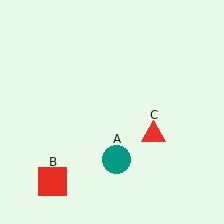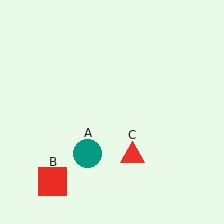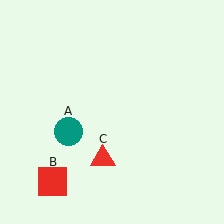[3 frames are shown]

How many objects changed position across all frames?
2 objects changed position: teal circle (object A), red triangle (object C).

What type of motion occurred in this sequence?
The teal circle (object A), red triangle (object C) rotated clockwise around the center of the scene.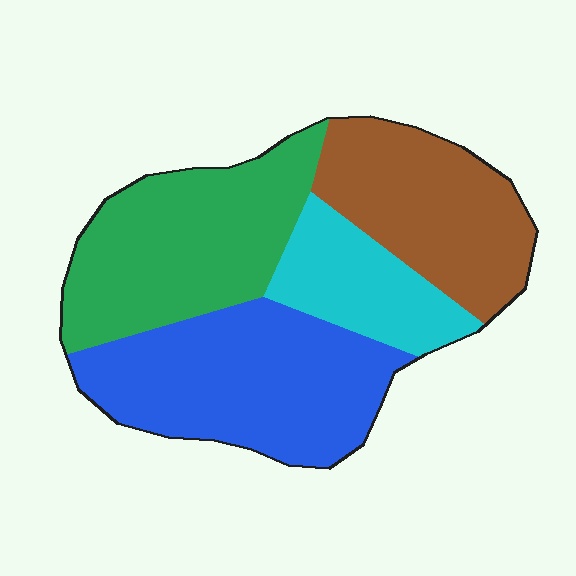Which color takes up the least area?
Cyan, at roughly 15%.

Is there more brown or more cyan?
Brown.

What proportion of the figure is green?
Green takes up between a sixth and a third of the figure.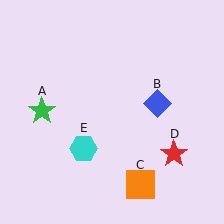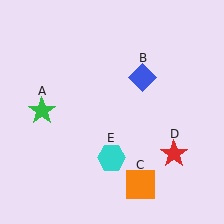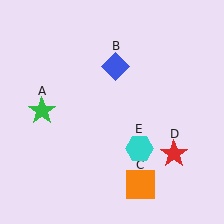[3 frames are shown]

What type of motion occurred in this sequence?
The blue diamond (object B), cyan hexagon (object E) rotated counterclockwise around the center of the scene.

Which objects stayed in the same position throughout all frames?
Green star (object A) and orange square (object C) and red star (object D) remained stationary.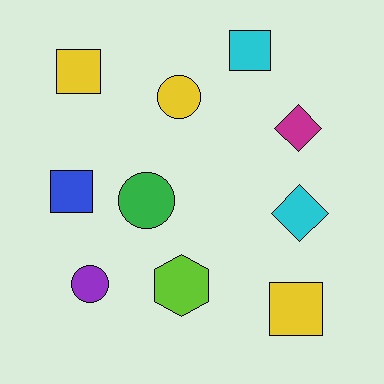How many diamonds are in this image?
There are 2 diamonds.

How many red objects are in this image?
There are no red objects.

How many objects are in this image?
There are 10 objects.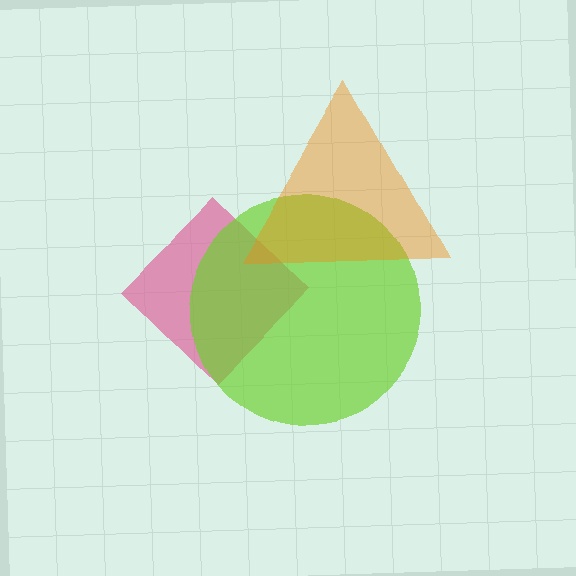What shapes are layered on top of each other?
The layered shapes are: a pink diamond, a lime circle, an orange triangle.